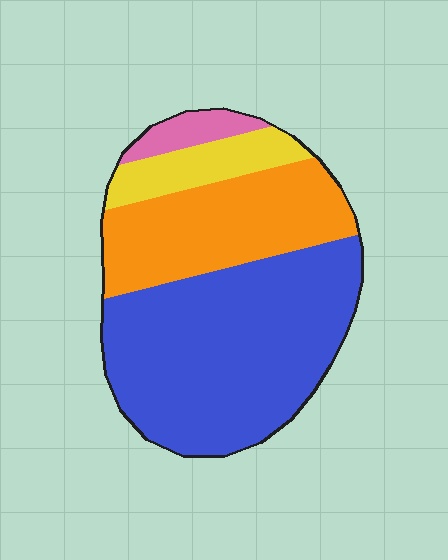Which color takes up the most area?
Blue, at roughly 55%.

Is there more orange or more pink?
Orange.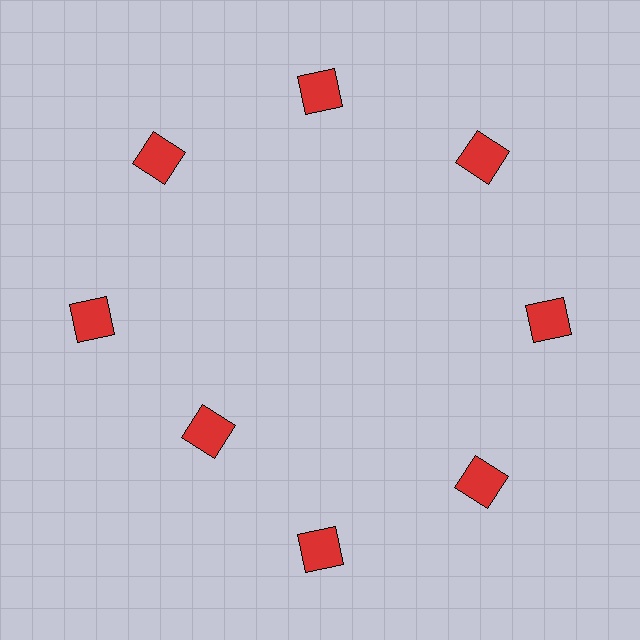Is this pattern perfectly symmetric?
No. The 8 red squares are arranged in a ring, but one element near the 8 o'clock position is pulled inward toward the center, breaking the 8-fold rotational symmetry.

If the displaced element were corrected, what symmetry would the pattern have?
It would have 8-fold rotational symmetry — the pattern would map onto itself every 45 degrees.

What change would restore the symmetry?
The symmetry would be restored by moving it outward, back onto the ring so that all 8 squares sit at equal angles and equal distance from the center.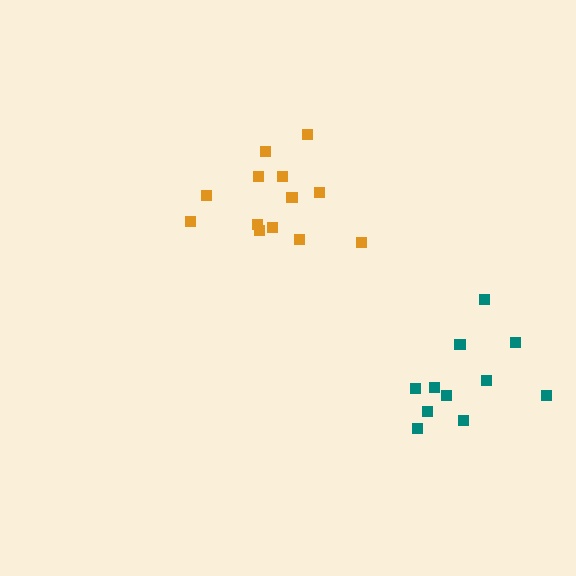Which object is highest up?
The orange cluster is topmost.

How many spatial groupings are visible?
There are 2 spatial groupings.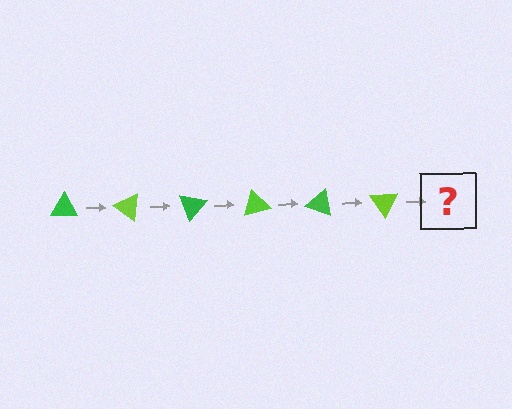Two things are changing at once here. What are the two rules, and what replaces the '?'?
The two rules are that it rotates 35 degrees each step and the color cycles through green and lime. The '?' should be a green triangle, rotated 210 degrees from the start.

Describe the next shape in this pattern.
It should be a green triangle, rotated 210 degrees from the start.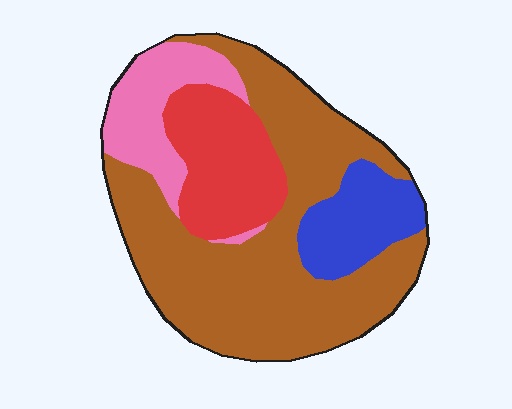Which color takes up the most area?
Brown, at roughly 55%.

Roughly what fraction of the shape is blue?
Blue takes up about one eighth (1/8) of the shape.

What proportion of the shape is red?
Red takes up less than a quarter of the shape.